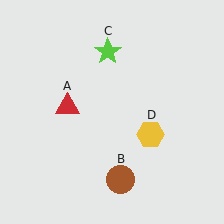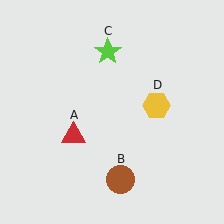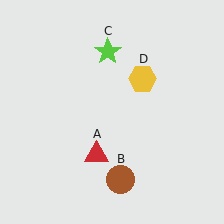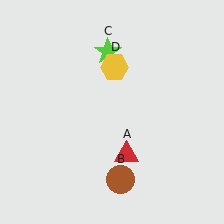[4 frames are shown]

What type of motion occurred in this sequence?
The red triangle (object A), yellow hexagon (object D) rotated counterclockwise around the center of the scene.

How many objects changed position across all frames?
2 objects changed position: red triangle (object A), yellow hexagon (object D).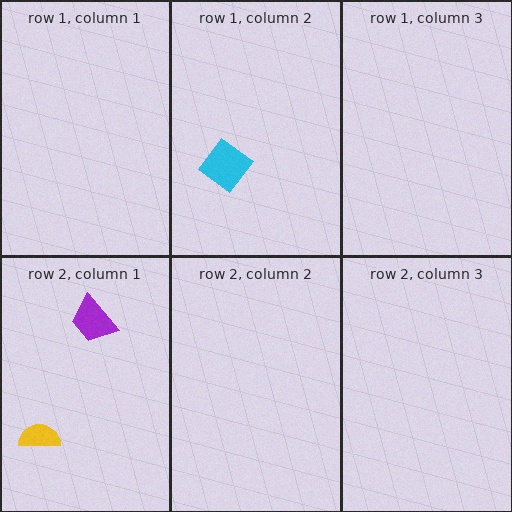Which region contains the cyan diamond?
The row 1, column 2 region.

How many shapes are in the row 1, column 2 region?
1.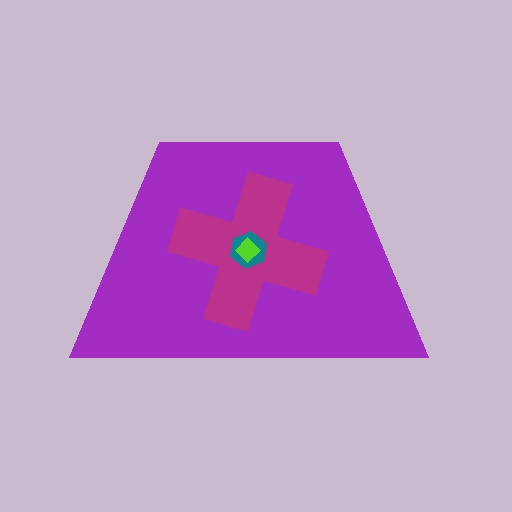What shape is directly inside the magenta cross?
The teal hexagon.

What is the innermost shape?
The lime diamond.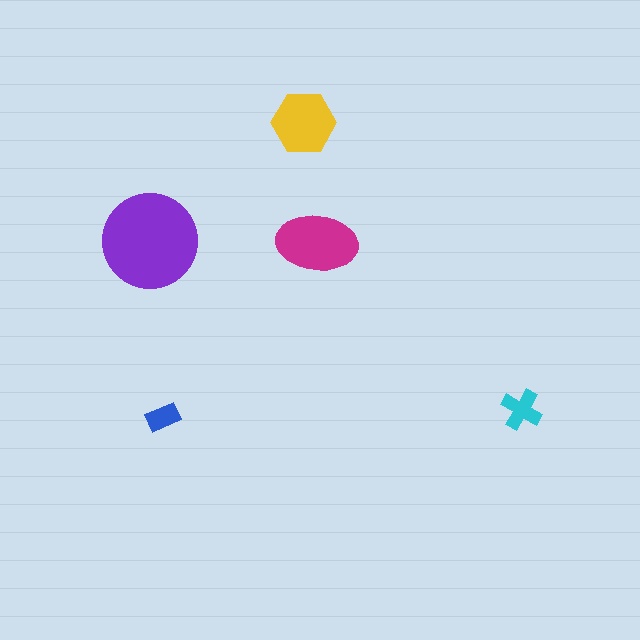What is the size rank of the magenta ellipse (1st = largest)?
2nd.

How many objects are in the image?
There are 5 objects in the image.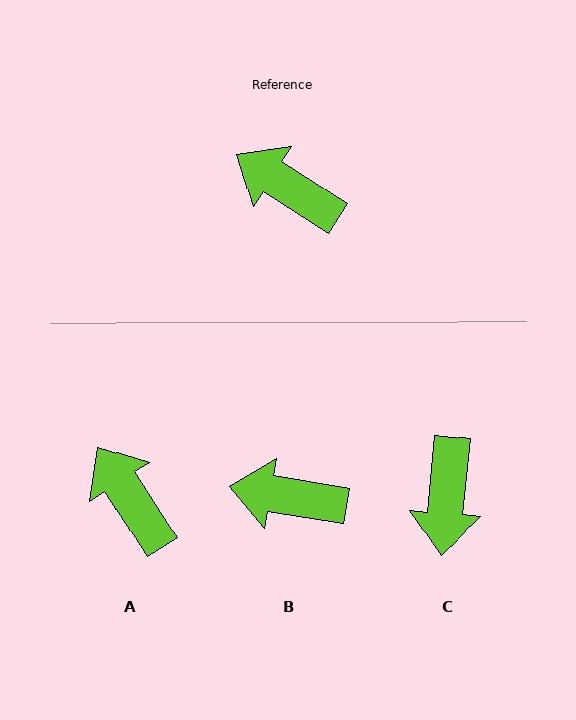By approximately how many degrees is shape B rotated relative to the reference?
Approximately 24 degrees counter-clockwise.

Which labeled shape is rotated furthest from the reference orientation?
C, about 117 degrees away.